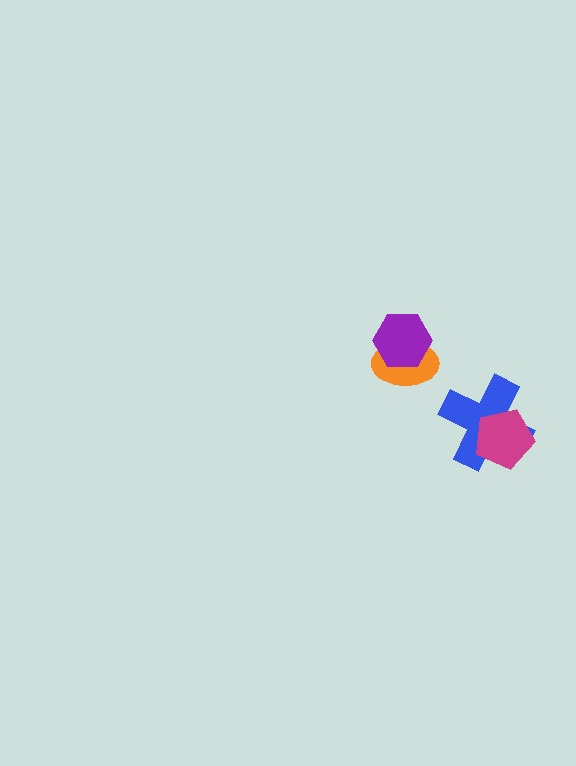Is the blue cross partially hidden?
Yes, it is partially covered by another shape.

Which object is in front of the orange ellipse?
The purple hexagon is in front of the orange ellipse.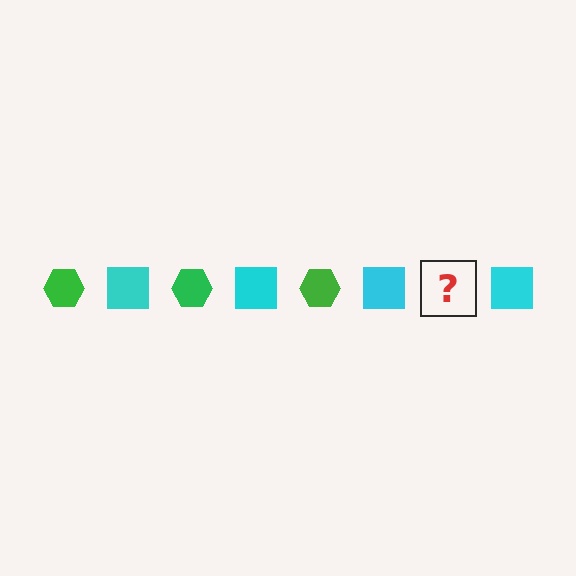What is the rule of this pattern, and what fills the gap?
The rule is that the pattern alternates between green hexagon and cyan square. The gap should be filled with a green hexagon.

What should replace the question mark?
The question mark should be replaced with a green hexagon.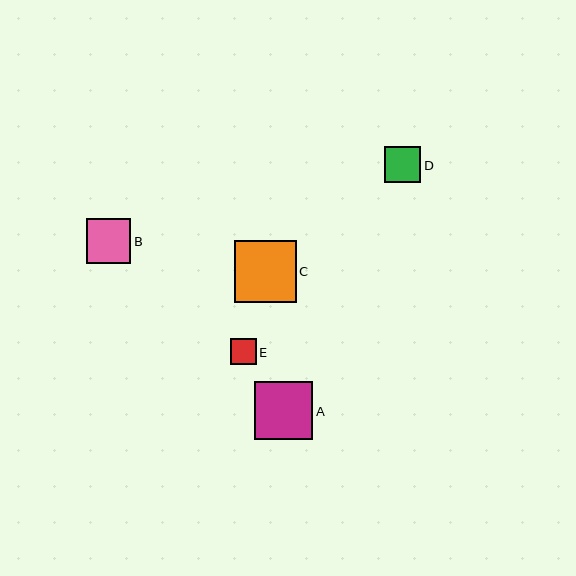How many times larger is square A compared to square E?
Square A is approximately 2.2 times the size of square E.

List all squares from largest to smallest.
From largest to smallest: C, A, B, D, E.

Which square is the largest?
Square C is the largest with a size of approximately 61 pixels.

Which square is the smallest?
Square E is the smallest with a size of approximately 26 pixels.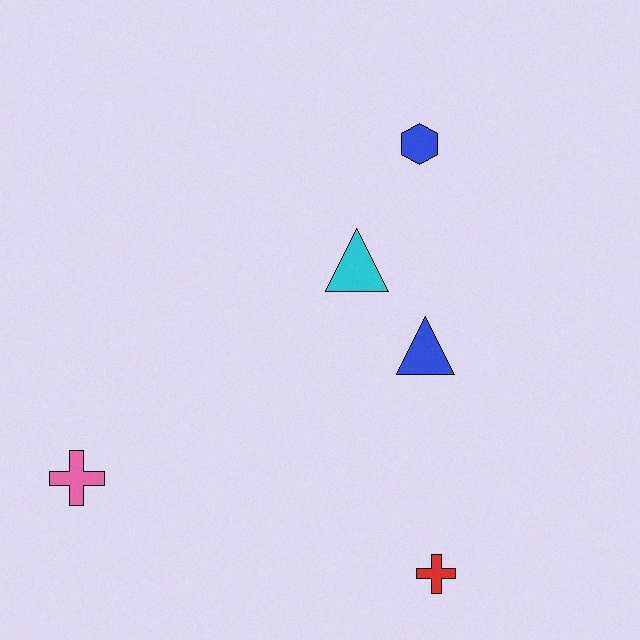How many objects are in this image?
There are 5 objects.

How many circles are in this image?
There are no circles.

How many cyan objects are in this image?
There is 1 cyan object.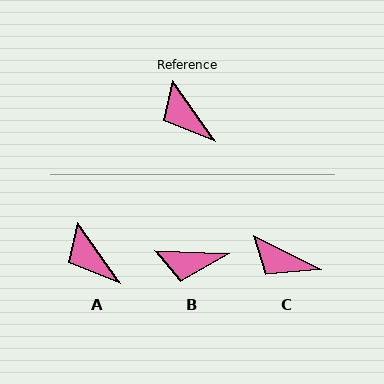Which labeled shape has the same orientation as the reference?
A.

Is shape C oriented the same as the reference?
No, it is off by about 29 degrees.